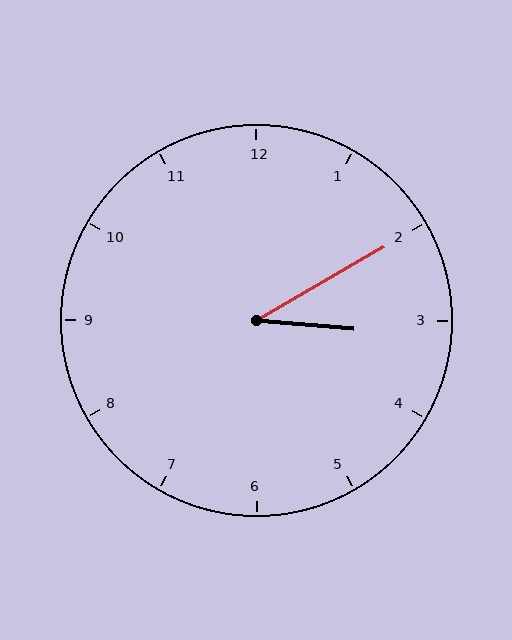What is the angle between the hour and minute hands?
Approximately 35 degrees.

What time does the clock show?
3:10.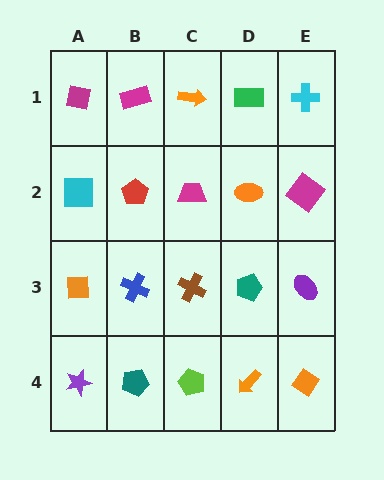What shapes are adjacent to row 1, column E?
A magenta diamond (row 2, column E), a green rectangle (row 1, column D).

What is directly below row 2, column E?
A purple ellipse.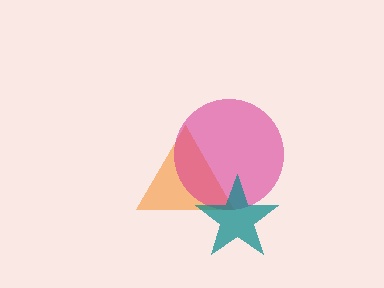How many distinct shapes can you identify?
There are 3 distinct shapes: an orange triangle, a magenta circle, a teal star.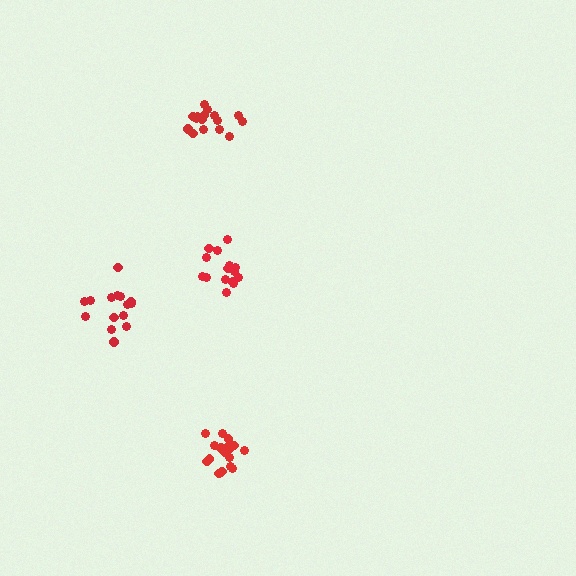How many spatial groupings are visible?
There are 4 spatial groupings.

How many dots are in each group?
Group 1: 16 dots, Group 2: 19 dots, Group 3: 15 dots, Group 4: 15 dots (65 total).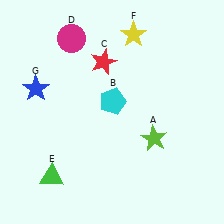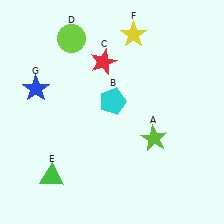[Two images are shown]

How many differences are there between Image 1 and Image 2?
There is 1 difference between the two images.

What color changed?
The circle (D) changed from magenta in Image 1 to lime in Image 2.